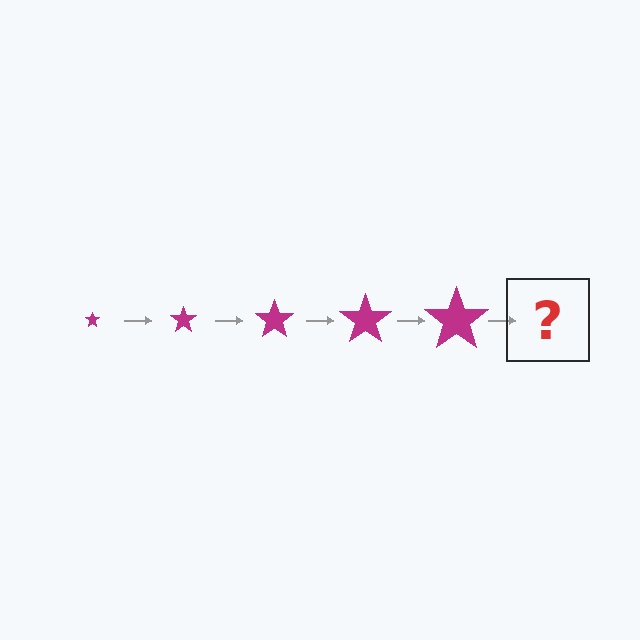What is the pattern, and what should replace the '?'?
The pattern is that the star gets progressively larger each step. The '?' should be a magenta star, larger than the previous one.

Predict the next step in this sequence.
The next step is a magenta star, larger than the previous one.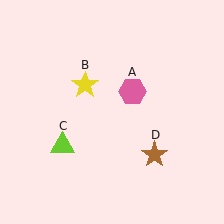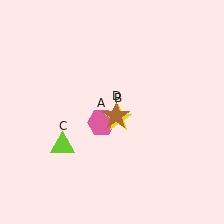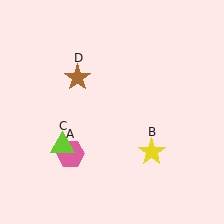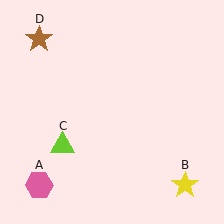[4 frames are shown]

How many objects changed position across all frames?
3 objects changed position: pink hexagon (object A), yellow star (object B), brown star (object D).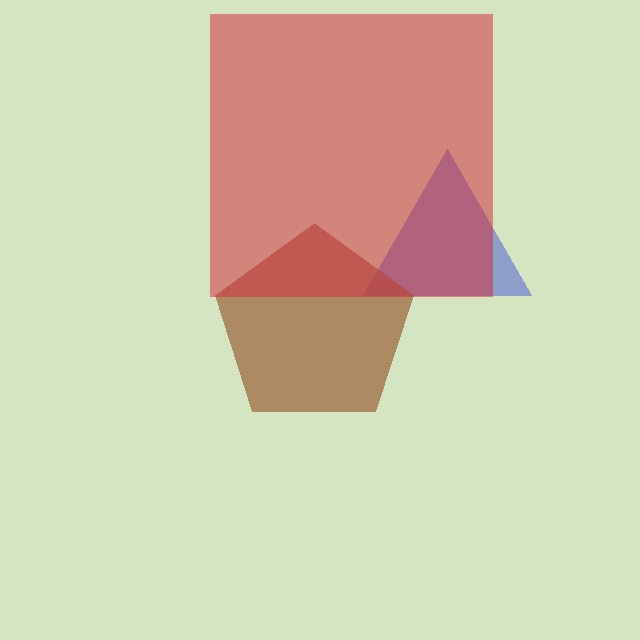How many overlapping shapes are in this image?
There are 3 overlapping shapes in the image.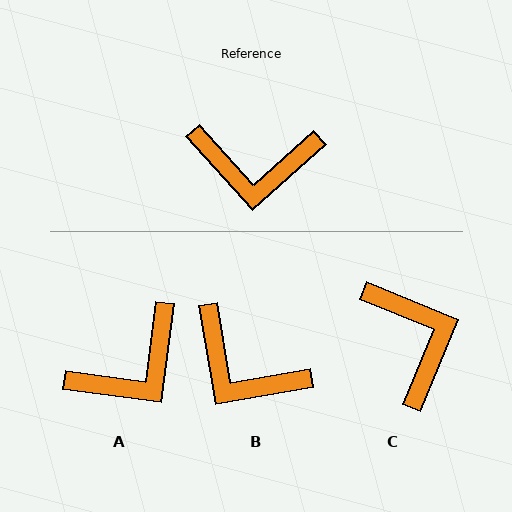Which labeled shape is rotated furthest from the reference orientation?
C, about 116 degrees away.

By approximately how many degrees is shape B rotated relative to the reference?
Approximately 32 degrees clockwise.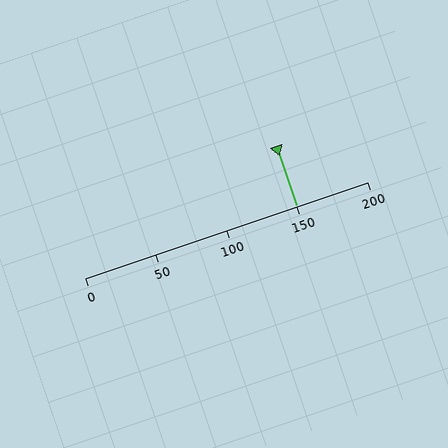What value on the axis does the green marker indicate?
The marker indicates approximately 150.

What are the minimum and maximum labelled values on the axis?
The axis runs from 0 to 200.